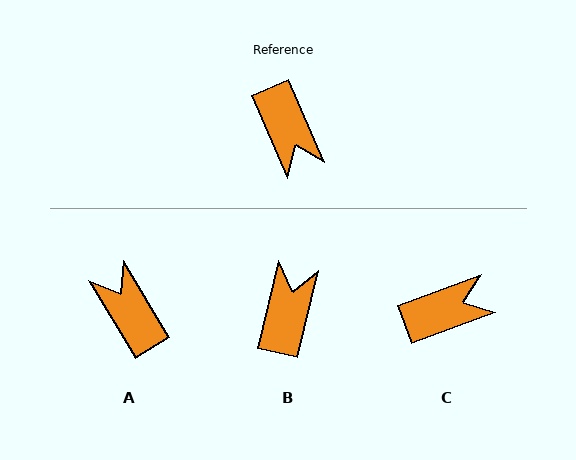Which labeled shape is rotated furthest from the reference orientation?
A, about 172 degrees away.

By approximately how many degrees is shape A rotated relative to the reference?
Approximately 172 degrees clockwise.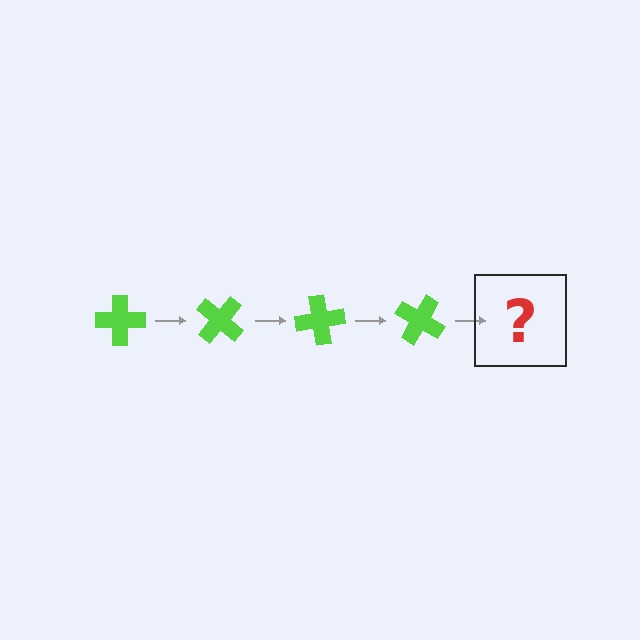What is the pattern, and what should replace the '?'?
The pattern is that the cross rotates 40 degrees each step. The '?' should be a lime cross rotated 160 degrees.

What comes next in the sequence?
The next element should be a lime cross rotated 160 degrees.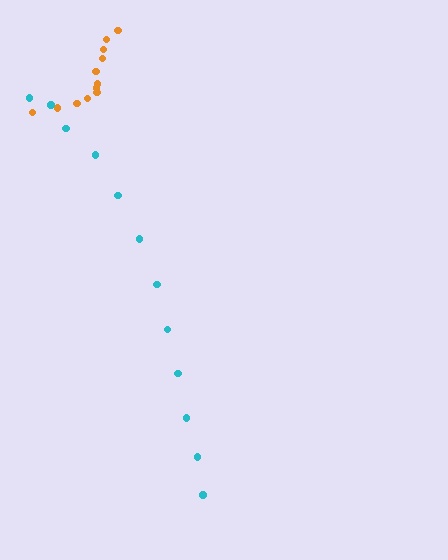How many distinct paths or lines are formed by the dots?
There are 2 distinct paths.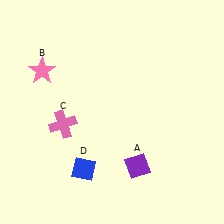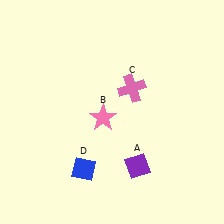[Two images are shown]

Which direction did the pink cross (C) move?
The pink cross (C) moved right.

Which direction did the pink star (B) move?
The pink star (B) moved right.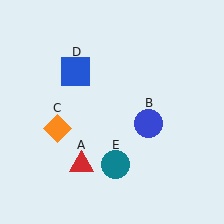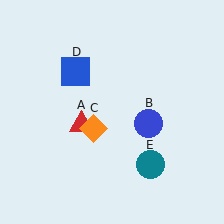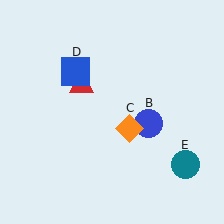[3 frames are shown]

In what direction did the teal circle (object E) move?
The teal circle (object E) moved right.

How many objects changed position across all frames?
3 objects changed position: red triangle (object A), orange diamond (object C), teal circle (object E).